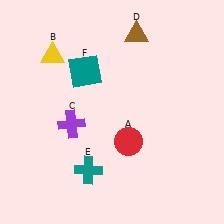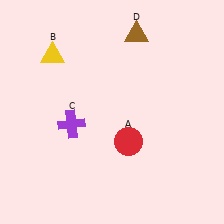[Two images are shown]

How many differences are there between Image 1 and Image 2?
There are 2 differences between the two images.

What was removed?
The teal square (F), the teal cross (E) were removed in Image 2.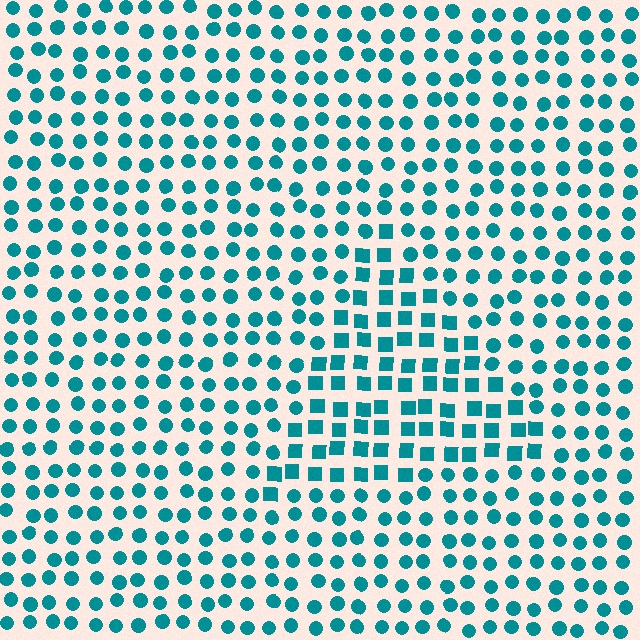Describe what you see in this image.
The image is filled with small teal elements arranged in a uniform grid. A triangle-shaped region contains squares, while the surrounding area contains circles. The boundary is defined purely by the change in element shape.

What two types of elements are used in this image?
The image uses squares inside the triangle region and circles outside it.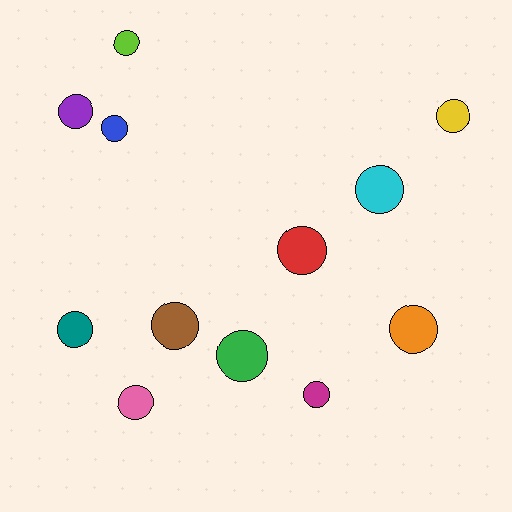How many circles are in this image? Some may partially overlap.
There are 12 circles.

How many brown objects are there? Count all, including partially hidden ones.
There is 1 brown object.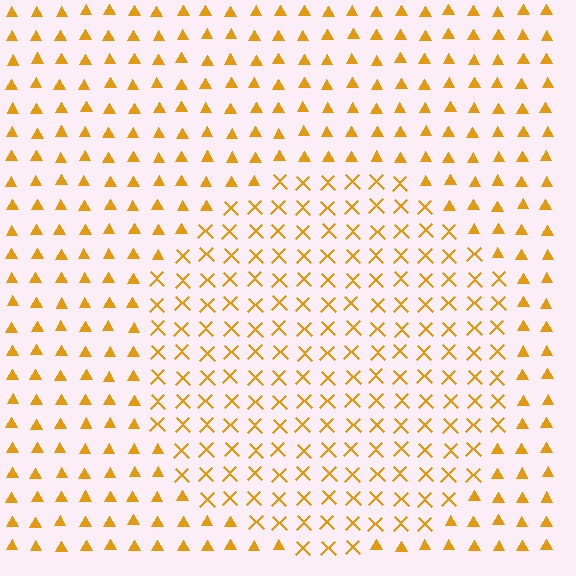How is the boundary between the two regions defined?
The boundary is defined by a change in element shape: X marks inside vs. triangles outside. All elements share the same color and spacing.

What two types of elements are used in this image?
The image uses X marks inside the circle region and triangles outside it.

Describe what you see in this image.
The image is filled with small orange elements arranged in a uniform grid. A circle-shaped region contains X marks, while the surrounding area contains triangles. The boundary is defined purely by the change in element shape.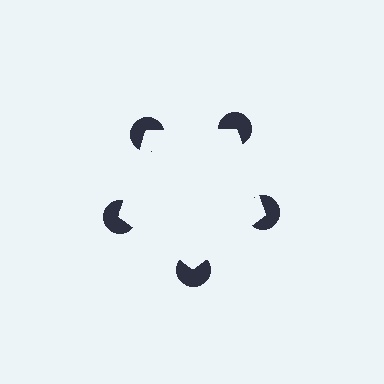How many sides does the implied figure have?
5 sides.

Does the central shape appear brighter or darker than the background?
It typically appears slightly brighter than the background, even though no actual brightness change is drawn.